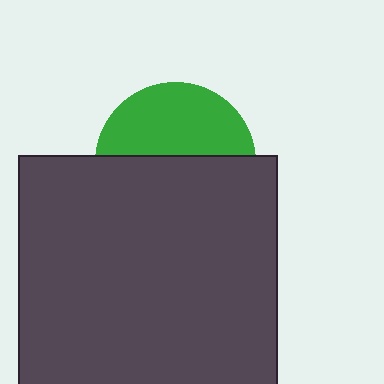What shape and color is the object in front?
The object in front is a dark gray square.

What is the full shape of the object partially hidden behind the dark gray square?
The partially hidden object is a green circle.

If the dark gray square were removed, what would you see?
You would see the complete green circle.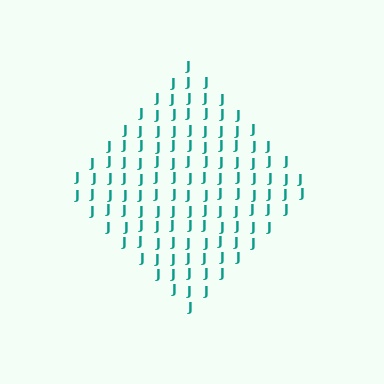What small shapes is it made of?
It is made of small letter J's.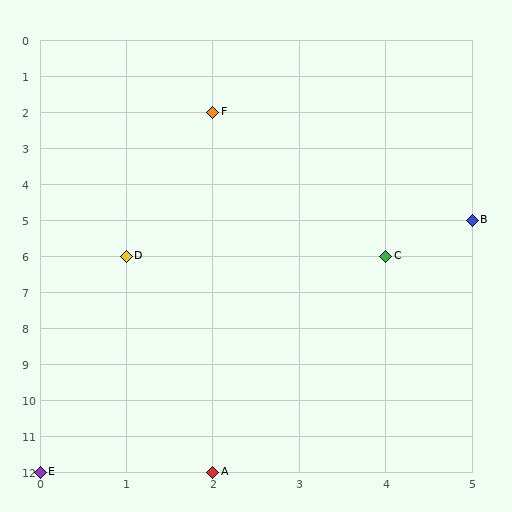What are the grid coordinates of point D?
Point D is at grid coordinates (1, 6).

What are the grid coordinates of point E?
Point E is at grid coordinates (0, 12).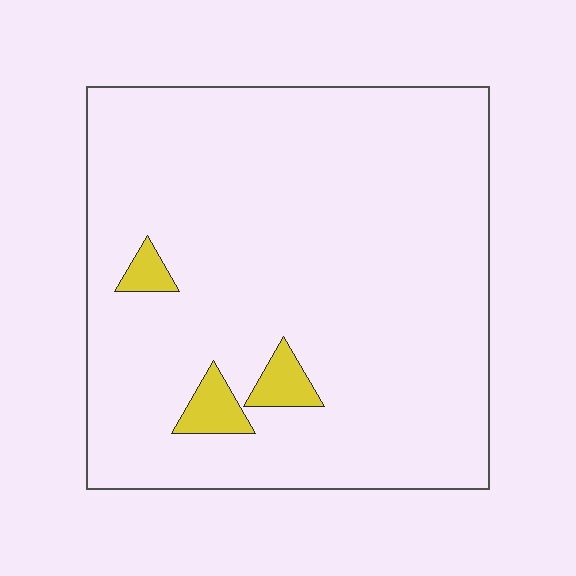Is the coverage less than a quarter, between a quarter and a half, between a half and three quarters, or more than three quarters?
Less than a quarter.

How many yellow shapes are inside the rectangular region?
3.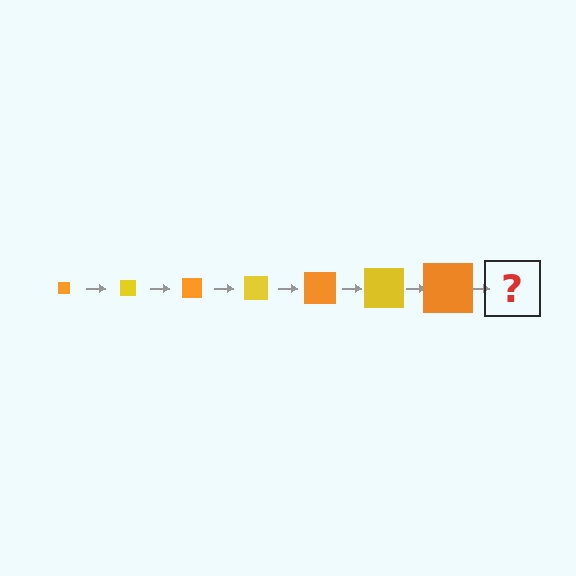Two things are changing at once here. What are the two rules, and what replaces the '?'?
The two rules are that the square grows larger each step and the color cycles through orange and yellow. The '?' should be a yellow square, larger than the previous one.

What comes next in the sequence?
The next element should be a yellow square, larger than the previous one.